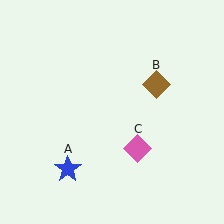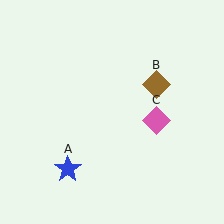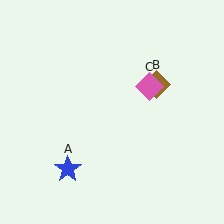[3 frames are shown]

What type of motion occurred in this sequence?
The pink diamond (object C) rotated counterclockwise around the center of the scene.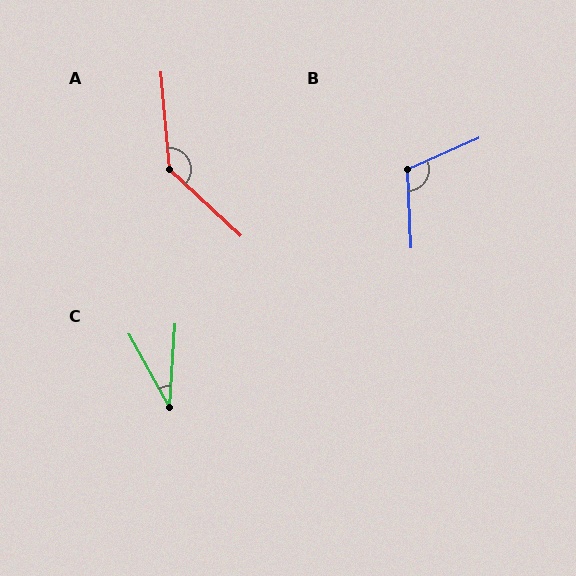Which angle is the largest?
A, at approximately 138 degrees.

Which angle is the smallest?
C, at approximately 32 degrees.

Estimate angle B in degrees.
Approximately 111 degrees.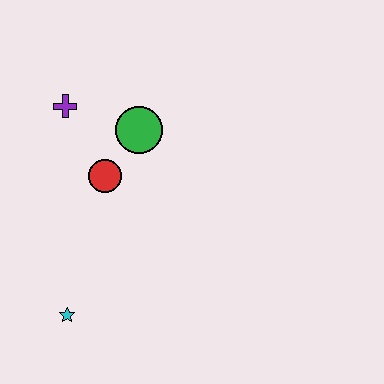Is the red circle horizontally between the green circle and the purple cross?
Yes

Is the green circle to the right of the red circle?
Yes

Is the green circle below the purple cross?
Yes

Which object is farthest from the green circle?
The cyan star is farthest from the green circle.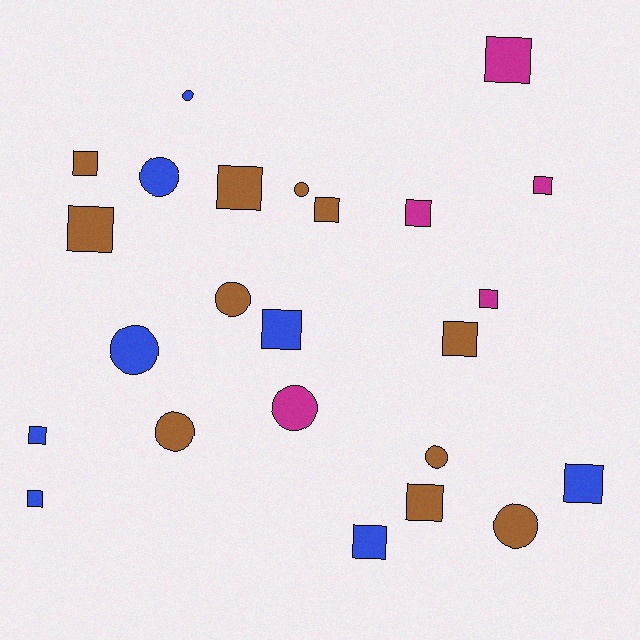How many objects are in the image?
There are 24 objects.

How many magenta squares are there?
There are 4 magenta squares.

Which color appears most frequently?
Brown, with 11 objects.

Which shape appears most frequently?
Square, with 15 objects.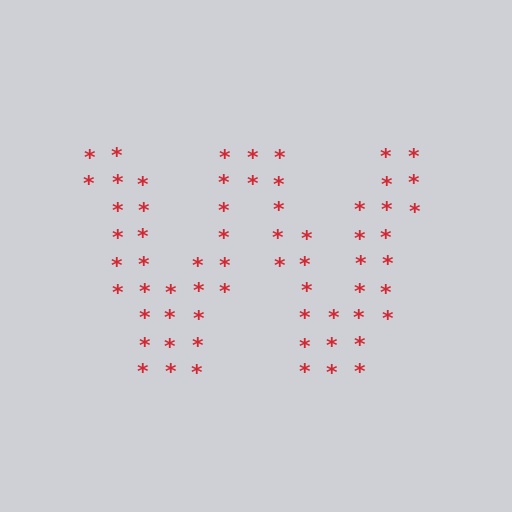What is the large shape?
The large shape is the letter W.